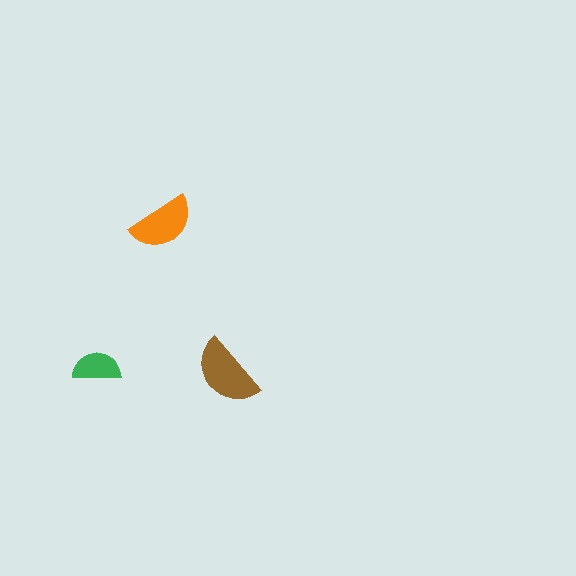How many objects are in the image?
There are 3 objects in the image.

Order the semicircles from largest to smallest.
the brown one, the orange one, the green one.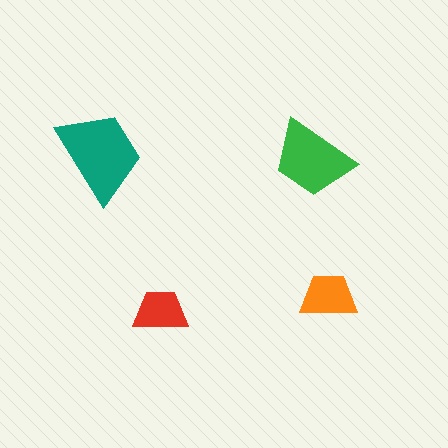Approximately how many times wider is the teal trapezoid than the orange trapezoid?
About 1.5 times wider.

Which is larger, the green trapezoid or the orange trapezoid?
The green one.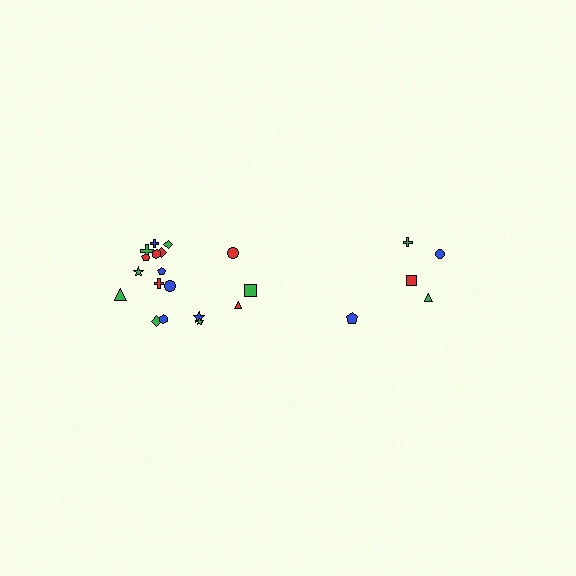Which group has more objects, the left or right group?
The left group.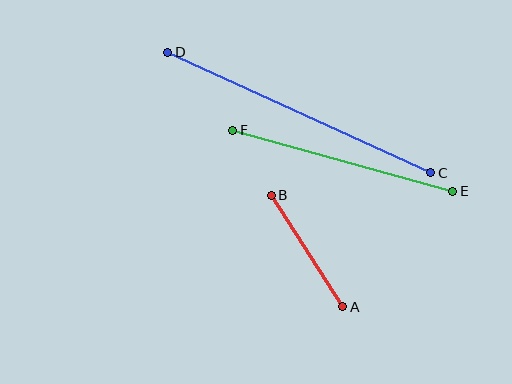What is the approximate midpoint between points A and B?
The midpoint is at approximately (307, 251) pixels.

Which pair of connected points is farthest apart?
Points C and D are farthest apart.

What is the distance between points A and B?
The distance is approximately 133 pixels.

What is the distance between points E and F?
The distance is approximately 229 pixels.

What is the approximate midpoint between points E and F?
The midpoint is at approximately (343, 161) pixels.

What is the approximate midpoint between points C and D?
The midpoint is at approximately (299, 113) pixels.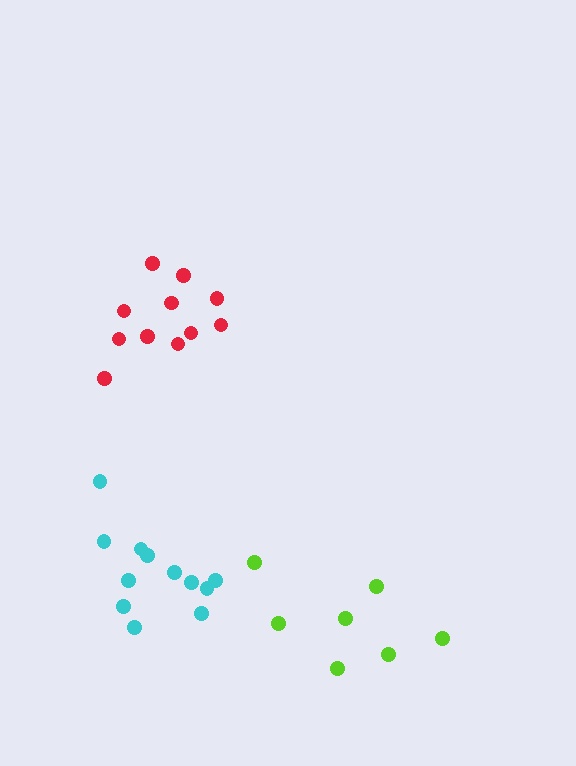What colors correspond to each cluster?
The clusters are colored: cyan, lime, red.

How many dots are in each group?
Group 1: 12 dots, Group 2: 7 dots, Group 3: 11 dots (30 total).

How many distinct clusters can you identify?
There are 3 distinct clusters.